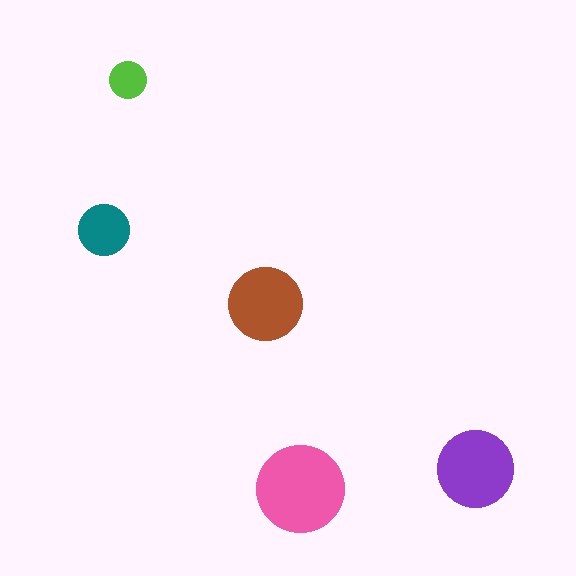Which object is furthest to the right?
The purple circle is rightmost.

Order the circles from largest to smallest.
the pink one, the purple one, the brown one, the teal one, the lime one.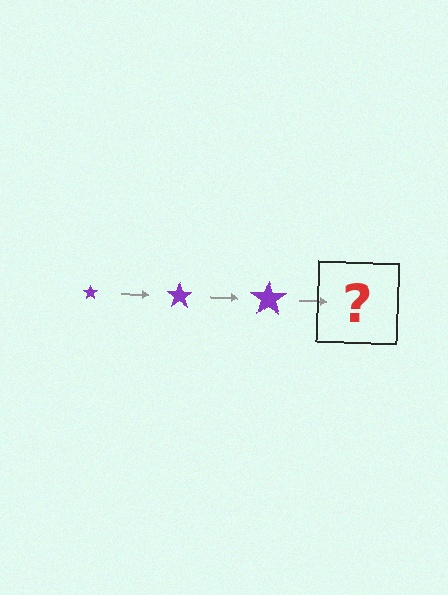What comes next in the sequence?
The next element should be a purple star, larger than the previous one.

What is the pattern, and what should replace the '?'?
The pattern is that the star gets progressively larger each step. The '?' should be a purple star, larger than the previous one.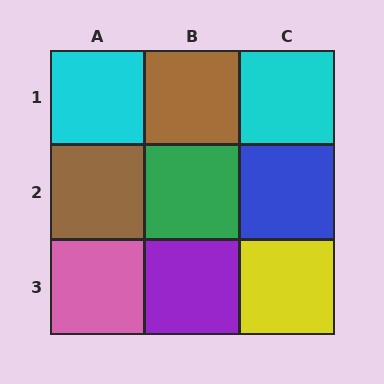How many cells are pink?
1 cell is pink.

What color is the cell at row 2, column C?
Blue.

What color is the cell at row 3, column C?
Yellow.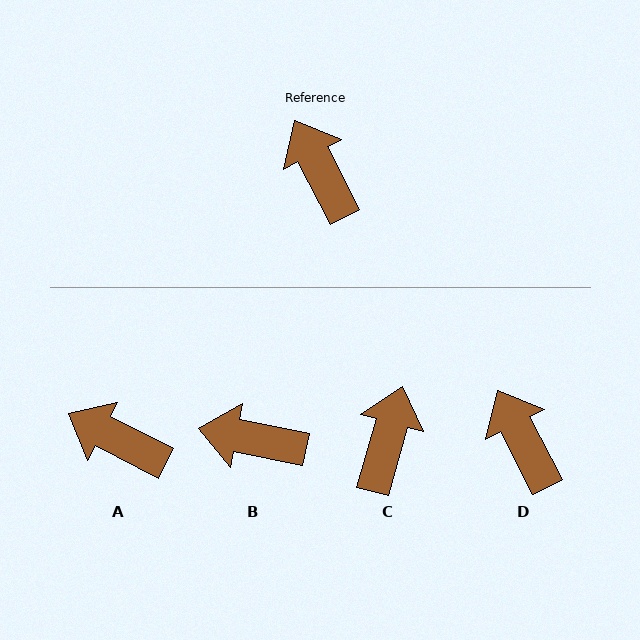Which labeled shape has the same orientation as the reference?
D.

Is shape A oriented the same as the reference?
No, it is off by about 36 degrees.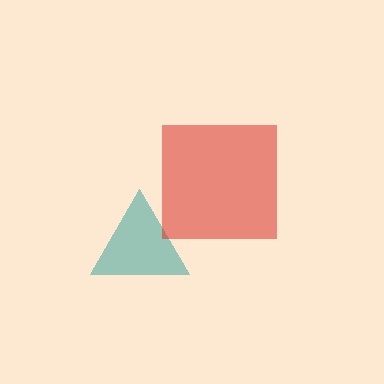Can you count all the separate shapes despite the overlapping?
Yes, there are 2 separate shapes.